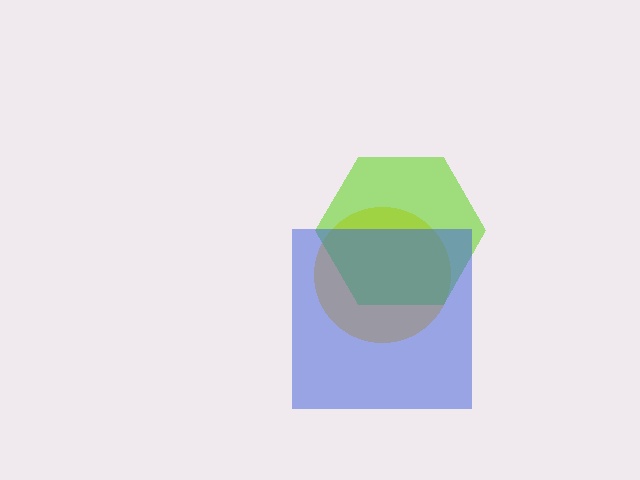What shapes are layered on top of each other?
The layered shapes are: a yellow circle, a lime hexagon, a blue square.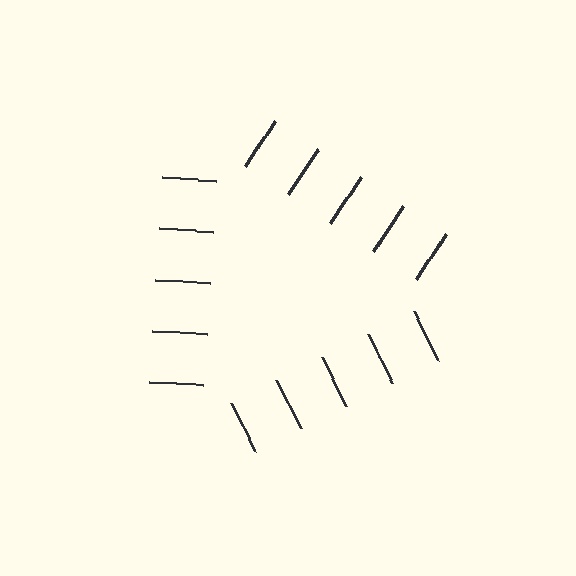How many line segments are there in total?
15 — 5 along each of the 3 edges.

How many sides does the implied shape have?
3 sides — the line-ends trace a triangle.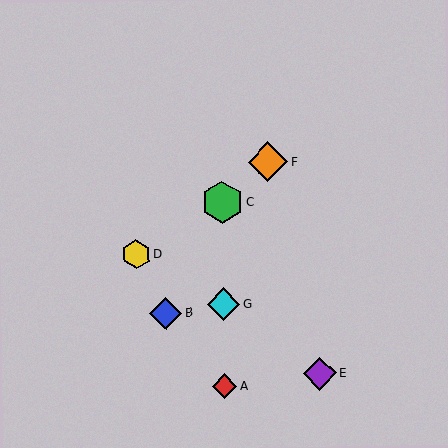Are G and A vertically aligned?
Yes, both are at x≈224.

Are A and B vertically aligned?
No, A is at x≈225 and B is at x≈166.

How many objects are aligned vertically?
3 objects (A, C, G) are aligned vertically.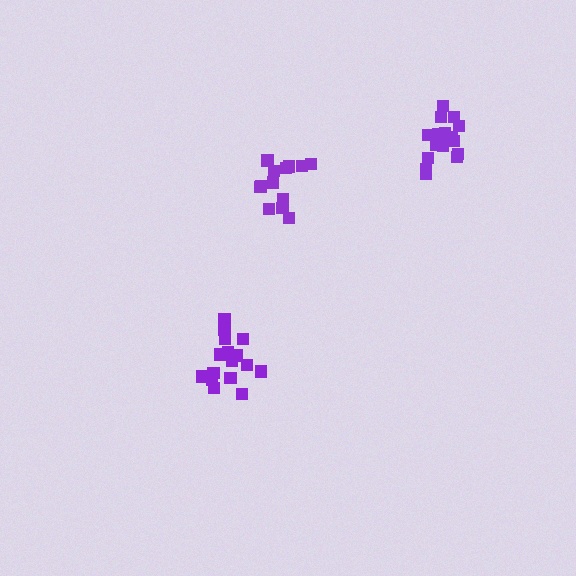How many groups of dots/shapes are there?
There are 3 groups.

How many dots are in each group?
Group 1: 17 dots, Group 2: 16 dots, Group 3: 14 dots (47 total).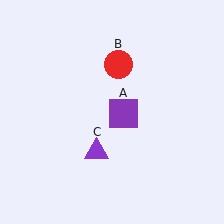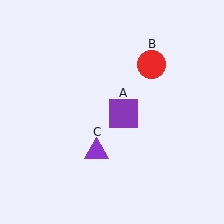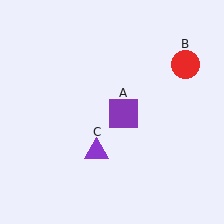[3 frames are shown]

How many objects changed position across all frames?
1 object changed position: red circle (object B).